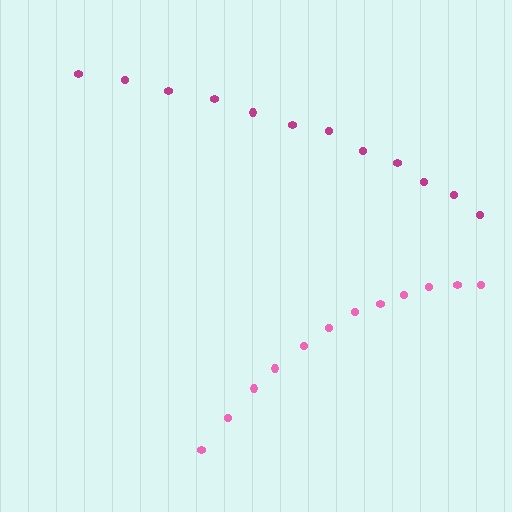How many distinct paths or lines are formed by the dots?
There are 2 distinct paths.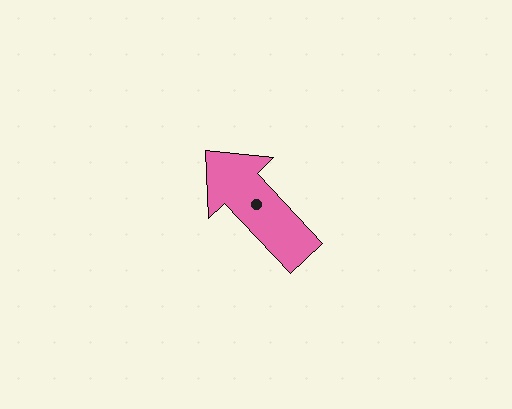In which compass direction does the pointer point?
Northwest.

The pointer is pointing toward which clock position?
Roughly 11 o'clock.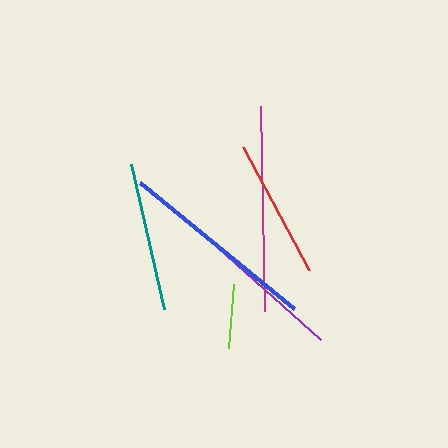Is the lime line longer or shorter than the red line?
The red line is longer than the lime line.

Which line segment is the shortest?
The lime line is the shortest at approximately 64 pixels.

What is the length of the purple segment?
The purple segment is approximately 139 pixels long.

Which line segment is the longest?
The magenta line is the longest at approximately 205 pixels.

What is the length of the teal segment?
The teal segment is approximately 149 pixels long.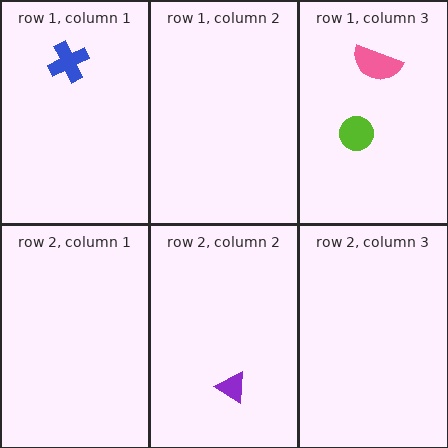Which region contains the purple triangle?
The row 2, column 2 region.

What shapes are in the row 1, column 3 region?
The pink semicircle, the lime circle.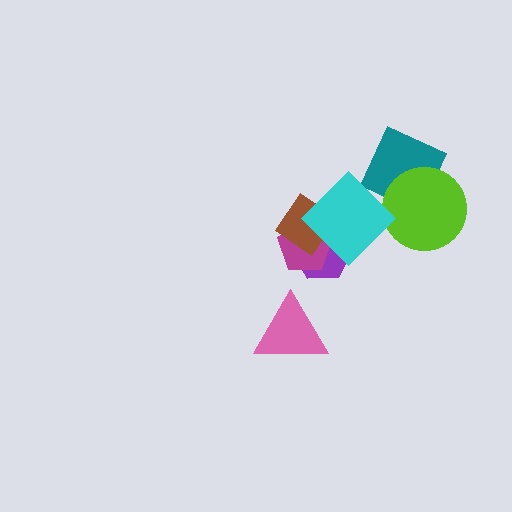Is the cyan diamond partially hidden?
No, no other shape covers it.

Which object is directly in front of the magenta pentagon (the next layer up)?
The brown diamond is directly in front of the magenta pentagon.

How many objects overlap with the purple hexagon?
3 objects overlap with the purple hexagon.